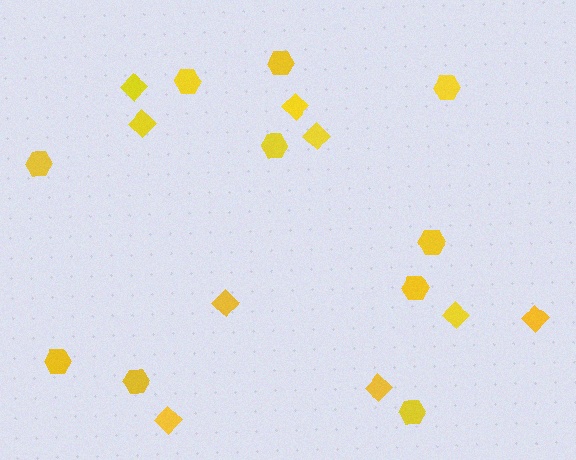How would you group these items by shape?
There are 2 groups: one group of hexagons (10) and one group of diamonds (9).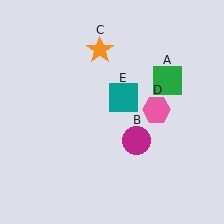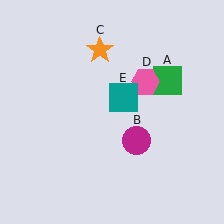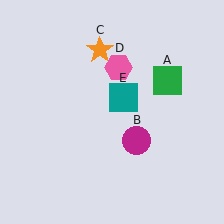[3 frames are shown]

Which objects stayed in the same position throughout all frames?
Green square (object A) and magenta circle (object B) and orange star (object C) and teal square (object E) remained stationary.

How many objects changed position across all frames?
1 object changed position: pink hexagon (object D).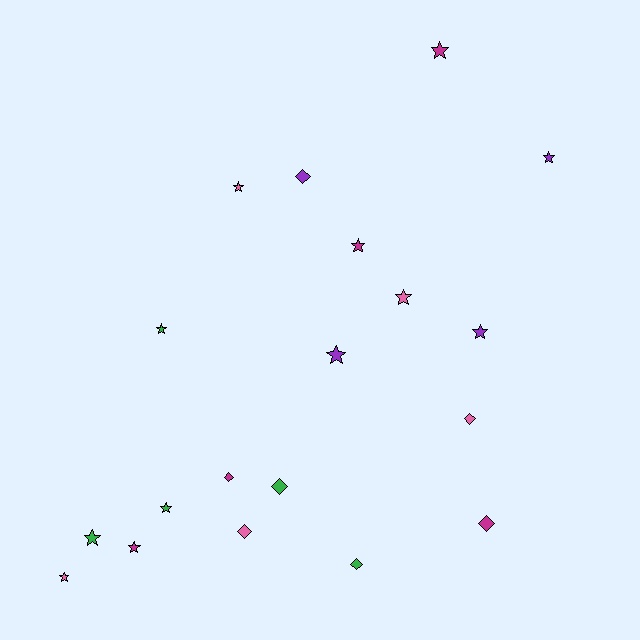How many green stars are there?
There are 3 green stars.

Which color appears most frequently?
Green, with 5 objects.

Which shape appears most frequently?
Star, with 12 objects.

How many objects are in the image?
There are 19 objects.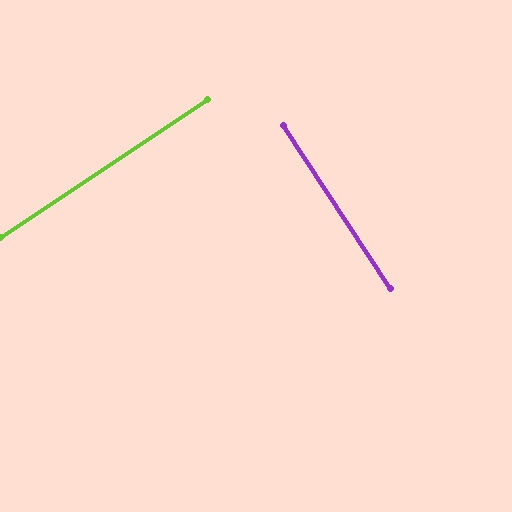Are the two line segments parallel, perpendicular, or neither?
Perpendicular — they meet at approximately 90°.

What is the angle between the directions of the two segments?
Approximately 90 degrees.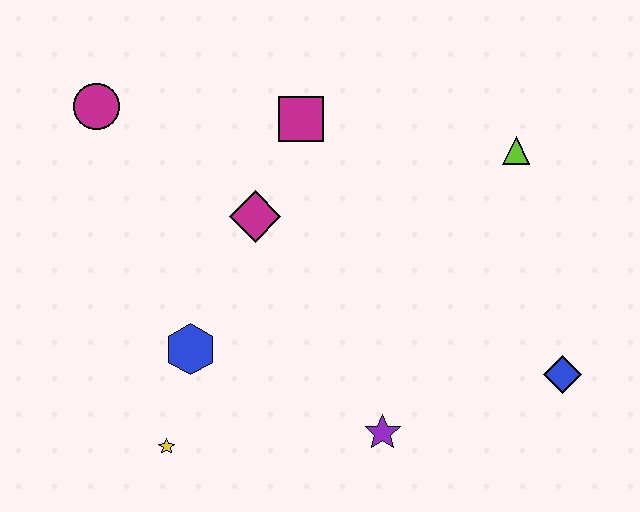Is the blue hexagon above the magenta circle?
No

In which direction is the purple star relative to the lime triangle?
The purple star is below the lime triangle.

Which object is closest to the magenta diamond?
The magenta square is closest to the magenta diamond.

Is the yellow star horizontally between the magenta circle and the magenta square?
Yes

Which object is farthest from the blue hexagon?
The lime triangle is farthest from the blue hexagon.